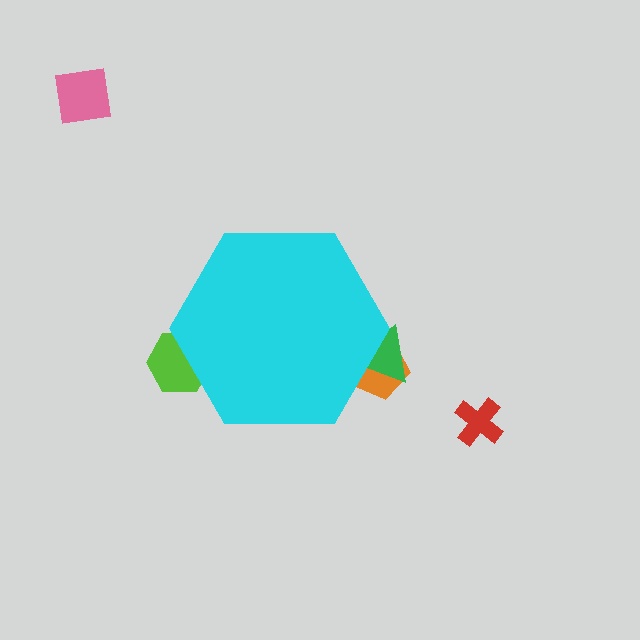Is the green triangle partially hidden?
Yes, the green triangle is partially hidden behind the cyan hexagon.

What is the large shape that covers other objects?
A cyan hexagon.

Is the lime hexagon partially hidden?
Yes, the lime hexagon is partially hidden behind the cyan hexagon.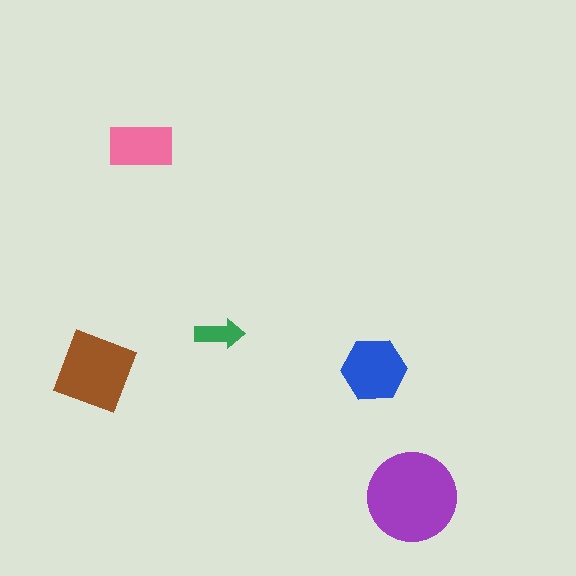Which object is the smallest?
The green arrow.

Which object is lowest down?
The purple circle is bottommost.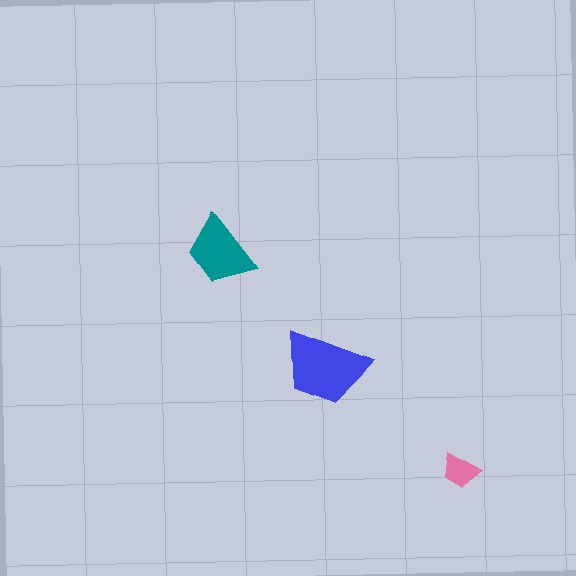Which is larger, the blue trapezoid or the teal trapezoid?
The blue one.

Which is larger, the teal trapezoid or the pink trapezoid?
The teal one.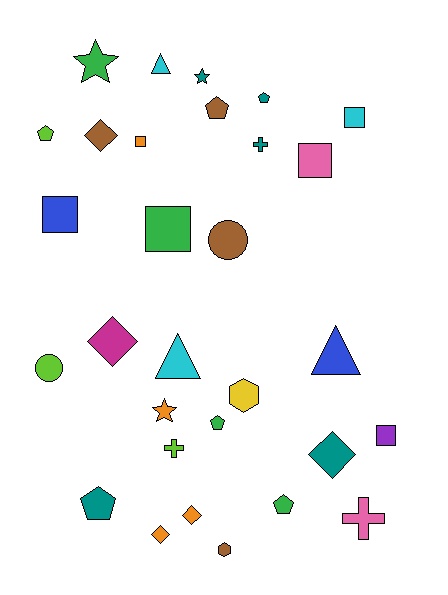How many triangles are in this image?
There are 3 triangles.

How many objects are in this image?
There are 30 objects.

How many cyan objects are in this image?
There are 3 cyan objects.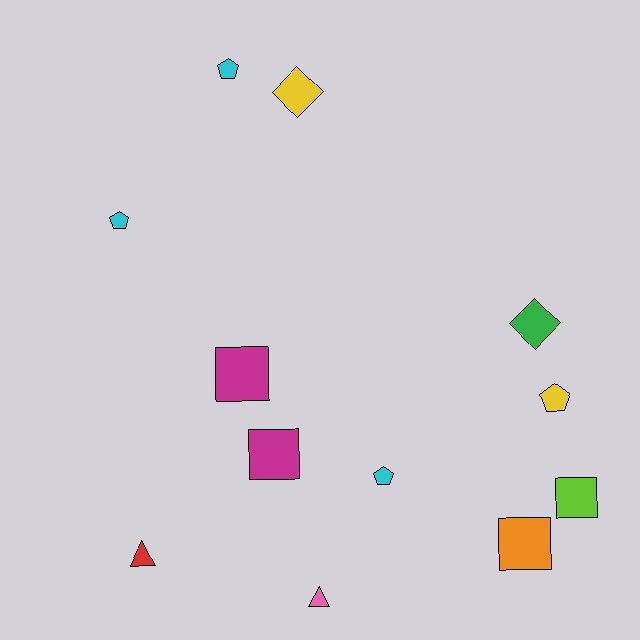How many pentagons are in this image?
There are 4 pentagons.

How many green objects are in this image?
There is 1 green object.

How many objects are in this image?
There are 12 objects.